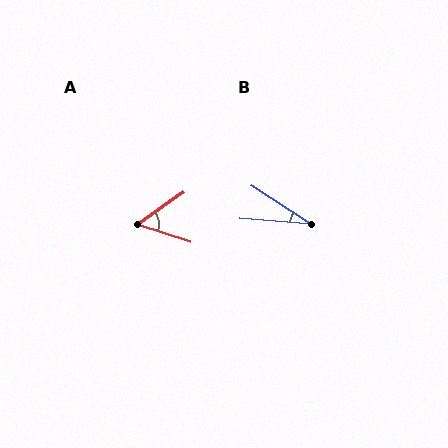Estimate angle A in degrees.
Approximately 54 degrees.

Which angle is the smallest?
B, at approximately 29 degrees.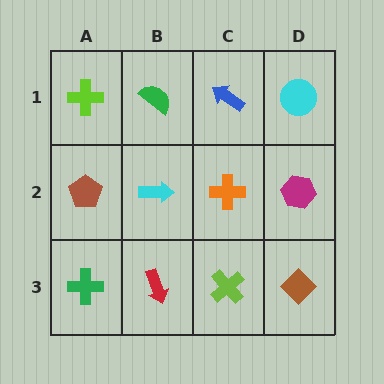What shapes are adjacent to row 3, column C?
An orange cross (row 2, column C), a red arrow (row 3, column B), a brown diamond (row 3, column D).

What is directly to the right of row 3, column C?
A brown diamond.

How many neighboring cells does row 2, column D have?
3.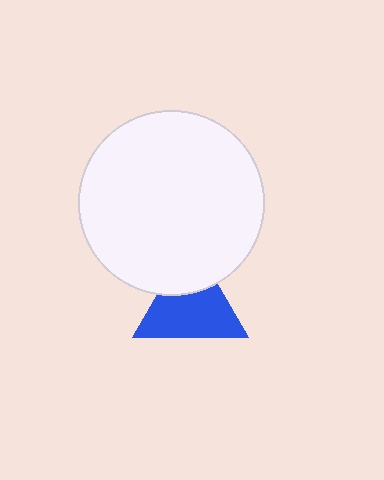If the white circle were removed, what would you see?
You would see the complete blue triangle.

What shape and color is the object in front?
The object in front is a white circle.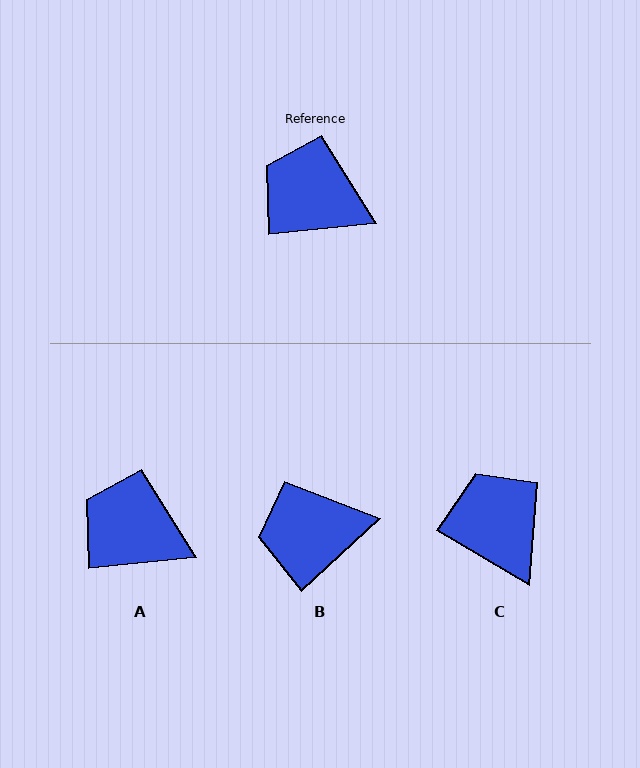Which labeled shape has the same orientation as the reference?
A.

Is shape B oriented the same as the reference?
No, it is off by about 37 degrees.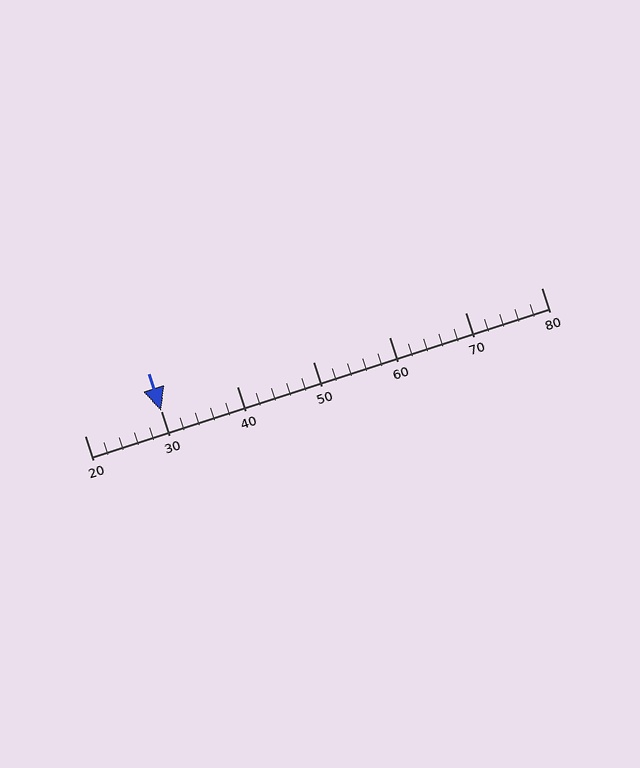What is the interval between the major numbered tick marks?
The major tick marks are spaced 10 units apart.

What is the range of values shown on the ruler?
The ruler shows values from 20 to 80.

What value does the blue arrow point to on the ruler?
The blue arrow points to approximately 30.